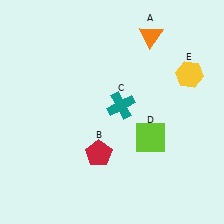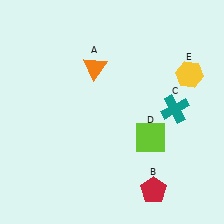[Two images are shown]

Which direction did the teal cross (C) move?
The teal cross (C) moved right.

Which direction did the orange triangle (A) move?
The orange triangle (A) moved left.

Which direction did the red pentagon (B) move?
The red pentagon (B) moved right.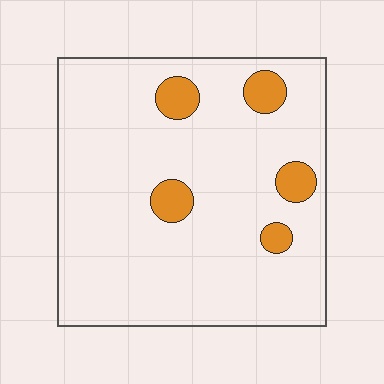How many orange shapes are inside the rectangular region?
5.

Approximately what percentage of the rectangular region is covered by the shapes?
Approximately 10%.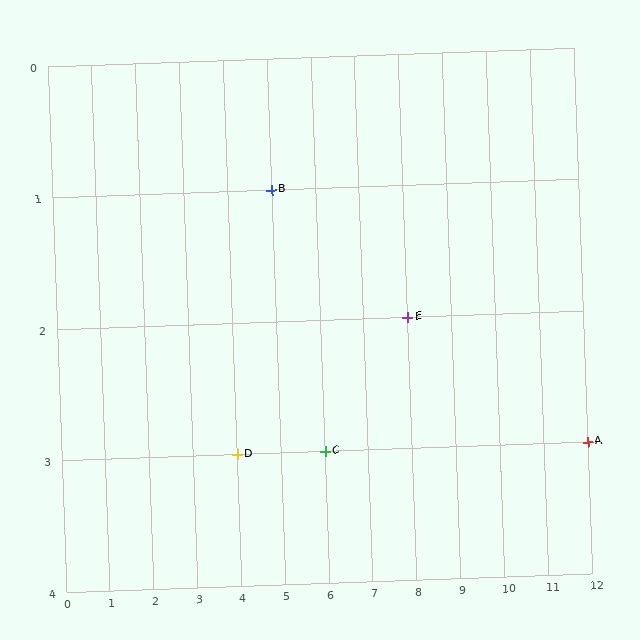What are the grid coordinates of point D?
Point D is at grid coordinates (4, 3).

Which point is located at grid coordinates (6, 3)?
Point C is at (6, 3).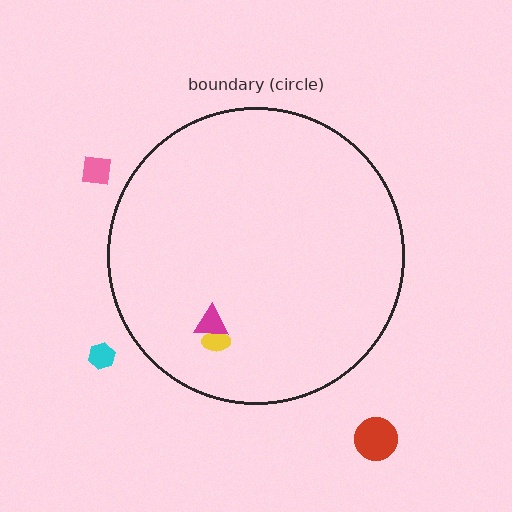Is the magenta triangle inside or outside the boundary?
Inside.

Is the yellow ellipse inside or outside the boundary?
Inside.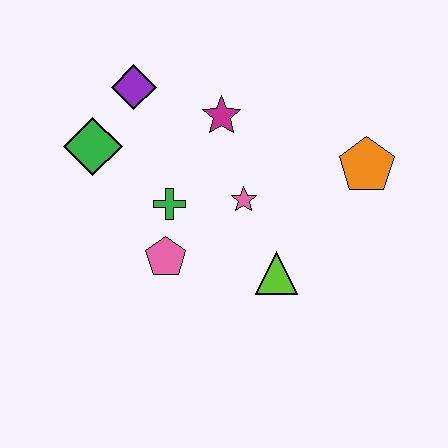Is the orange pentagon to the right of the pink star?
Yes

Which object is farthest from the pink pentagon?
The orange pentagon is farthest from the pink pentagon.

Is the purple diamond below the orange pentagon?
No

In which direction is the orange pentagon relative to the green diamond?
The orange pentagon is to the right of the green diamond.